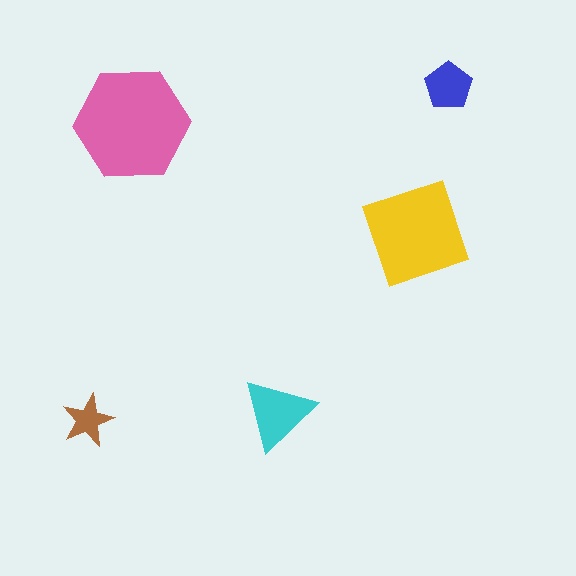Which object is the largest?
The pink hexagon.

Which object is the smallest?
The brown star.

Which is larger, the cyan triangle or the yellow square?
The yellow square.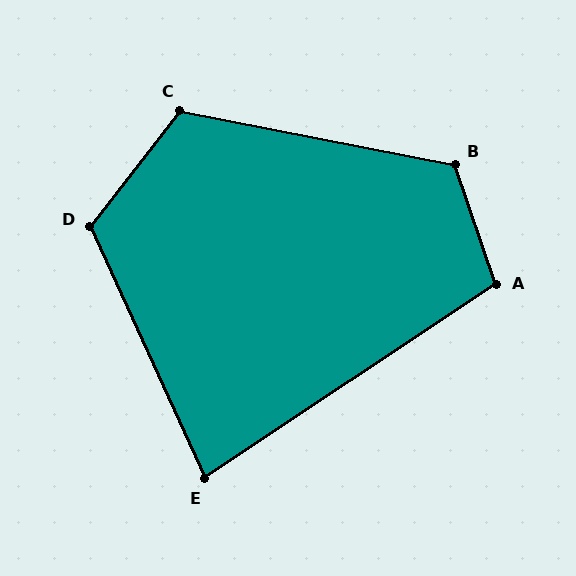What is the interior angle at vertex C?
Approximately 117 degrees (obtuse).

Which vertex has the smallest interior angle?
E, at approximately 81 degrees.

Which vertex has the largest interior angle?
B, at approximately 120 degrees.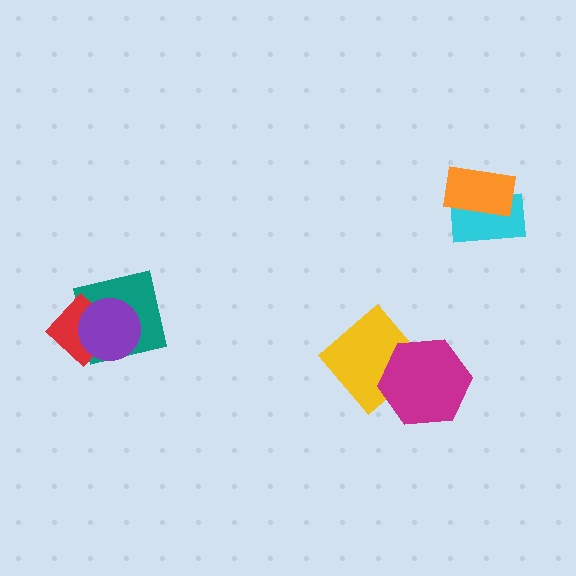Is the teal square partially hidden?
Yes, it is partially covered by another shape.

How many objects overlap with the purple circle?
2 objects overlap with the purple circle.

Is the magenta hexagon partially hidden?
No, no other shape covers it.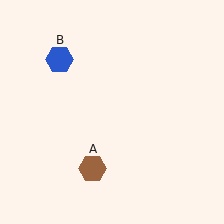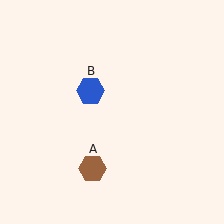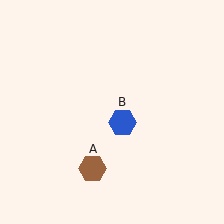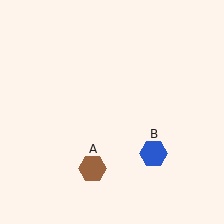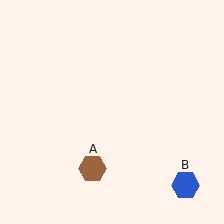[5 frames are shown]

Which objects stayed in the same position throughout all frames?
Brown hexagon (object A) remained stationary.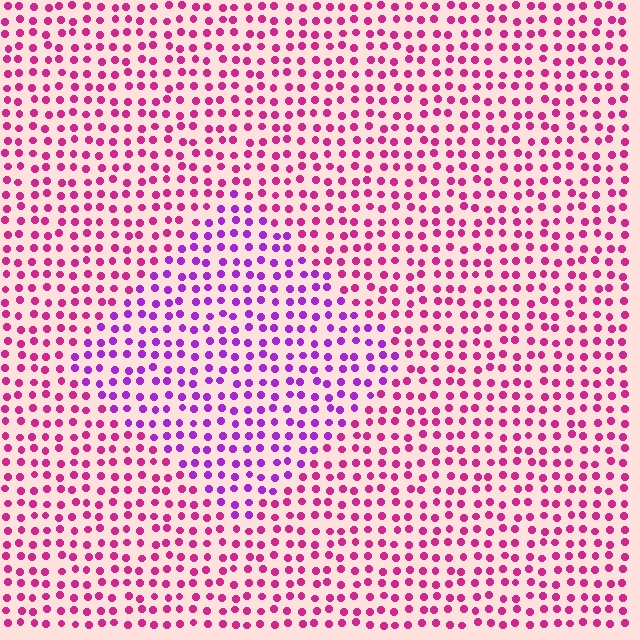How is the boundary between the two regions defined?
The boundary is defined purely by a slight shift in hue (about 37 degrees). Spacing, size, and orientation are identical on both sides.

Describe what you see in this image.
The image is filled with small magenta elements in a uniform arrangement. A diamond-shaped region is visible where the elements are tinted to a slightly different hue, forming a subtle color boundary.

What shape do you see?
I see a diamond.